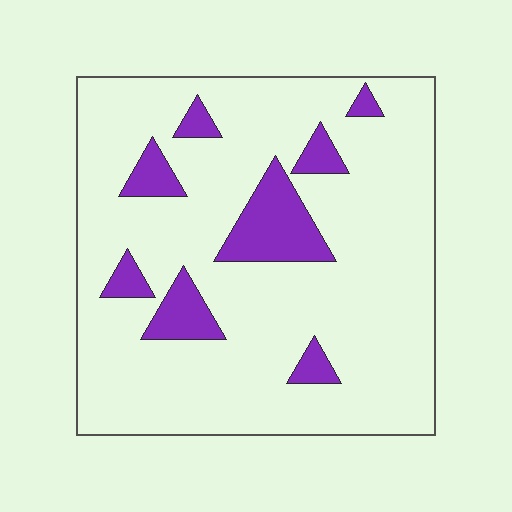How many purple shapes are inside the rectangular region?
8.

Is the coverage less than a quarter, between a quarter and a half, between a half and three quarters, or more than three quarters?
Less than a quarter.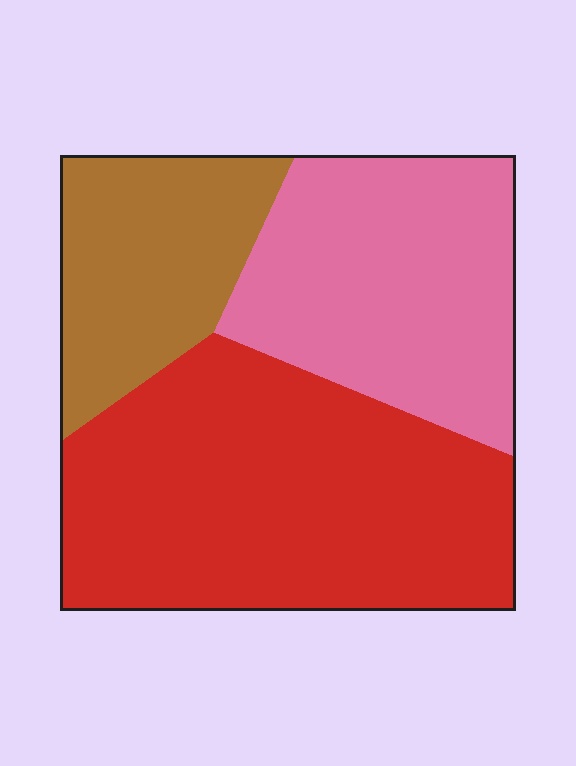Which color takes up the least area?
Brown, at roughly 20%.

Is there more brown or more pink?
Pink.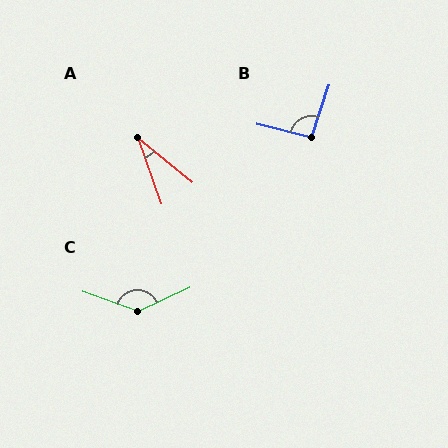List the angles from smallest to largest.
A (31°), B (95°), C (136°).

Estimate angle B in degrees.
Approximately 95 degrees.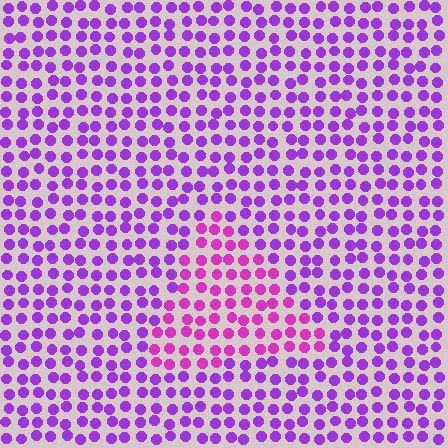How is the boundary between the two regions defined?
The boundary is defined purely by a slight shift in hue (about 30 degrees). Spacing, size, and orientation are identical on both sides.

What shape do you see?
I see a triangle.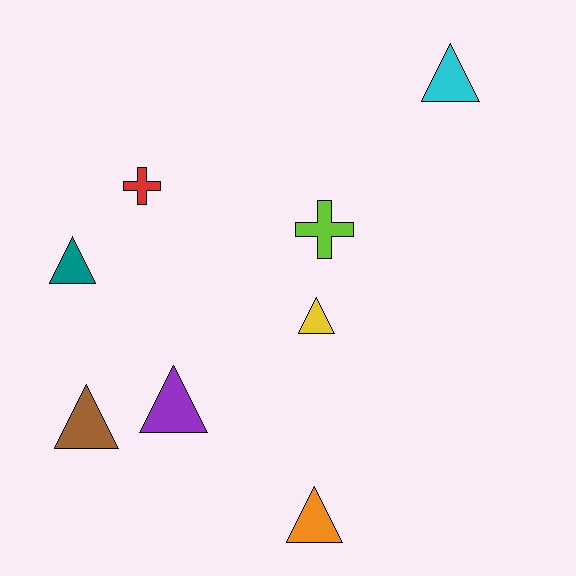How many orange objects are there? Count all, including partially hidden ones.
There is 1 orange object.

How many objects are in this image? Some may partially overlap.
There are 8 objects.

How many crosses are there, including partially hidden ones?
There are 2 crosses.